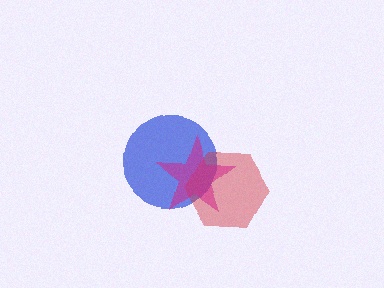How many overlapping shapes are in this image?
There are 3 overlapping shapes in the image.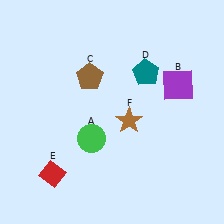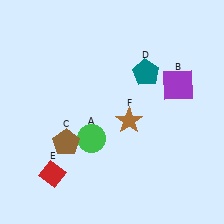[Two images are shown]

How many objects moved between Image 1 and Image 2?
1 object moved between the two images.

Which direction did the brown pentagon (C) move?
The brown pentagon (C) moved down.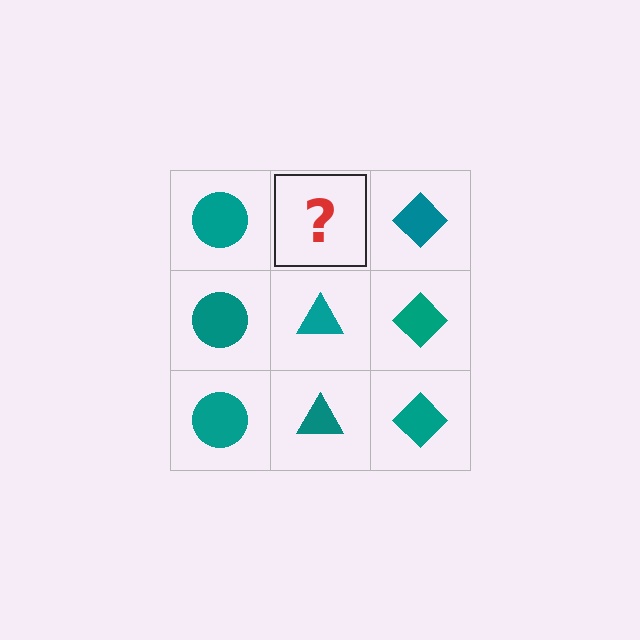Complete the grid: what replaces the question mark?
The question mark should be replaced with a teal triangle.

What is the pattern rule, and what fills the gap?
The rule is that each column has a consistent shape. The gap should be filled with a teal triangle.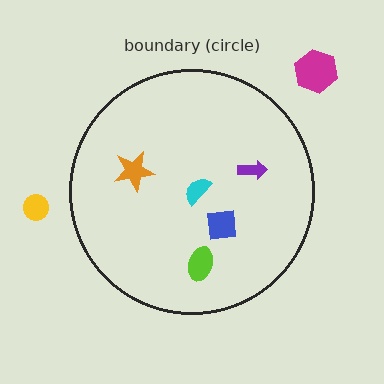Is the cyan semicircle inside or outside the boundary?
Inside.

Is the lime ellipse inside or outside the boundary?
Inside.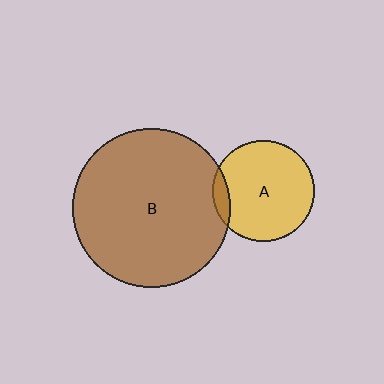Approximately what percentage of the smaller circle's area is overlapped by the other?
Approximately 10%.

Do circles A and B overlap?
Yes.